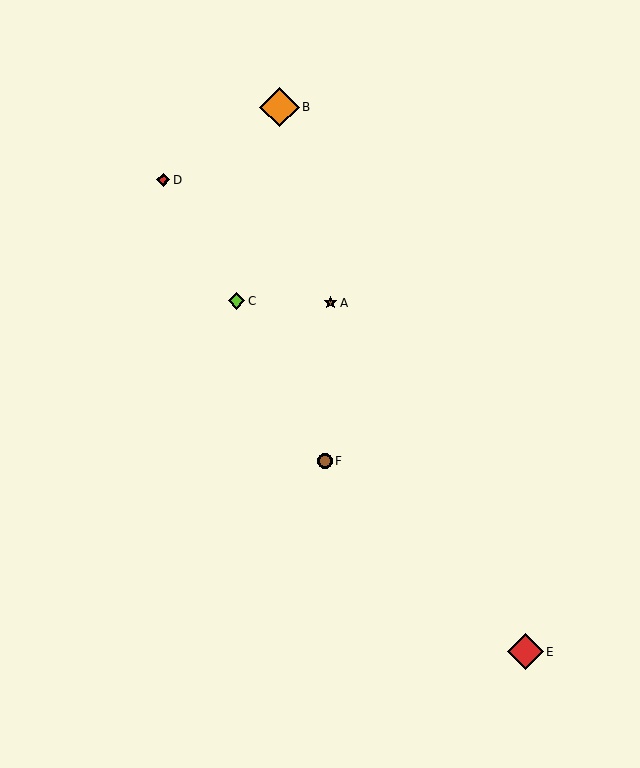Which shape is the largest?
The orange diamond (labeled B) is the largest.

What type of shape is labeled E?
Shape E is a red diamond.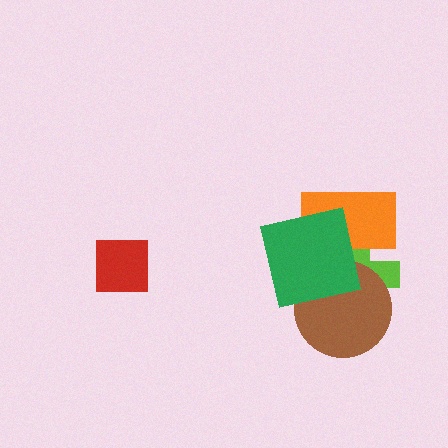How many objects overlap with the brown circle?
2 objects overlap with the brown circle.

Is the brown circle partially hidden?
Yes, it is partially covered by another shape.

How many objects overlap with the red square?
0 objects overlap with the red square.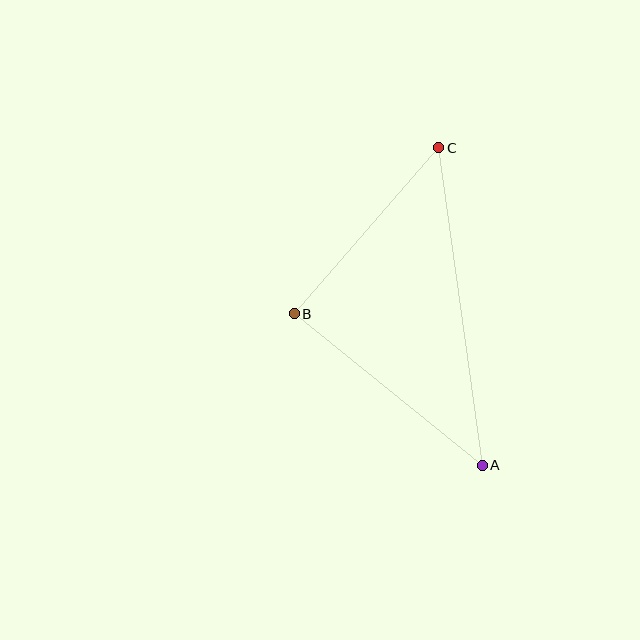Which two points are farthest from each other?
Points A and C are farthest from each other.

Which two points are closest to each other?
Points B and C are closest to each other.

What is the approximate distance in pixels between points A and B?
The distance between A and B is approximately 241 pixels.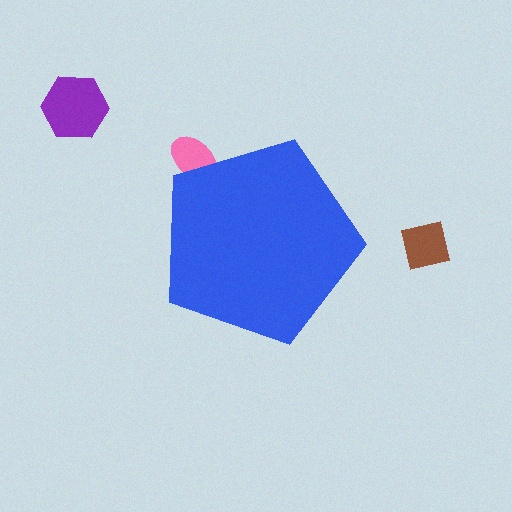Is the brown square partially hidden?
No, the brown square is fully visible.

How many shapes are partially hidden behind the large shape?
1 shape is partially hidden.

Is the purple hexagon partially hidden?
No, the purple hexagon is fully visible.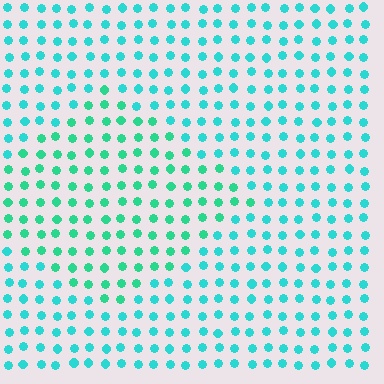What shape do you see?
I see a diamond.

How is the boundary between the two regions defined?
The boundary is defined purely by a slight shift in hue (about 24 degrees). Spacing, size, and orientation are identical on both sides.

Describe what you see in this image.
The image is filled with small cyan elements in a uniform arrangement. A diamond-shaped region is visible where the elements are tinted to a slightly different hue, forming a subtle color boundary.